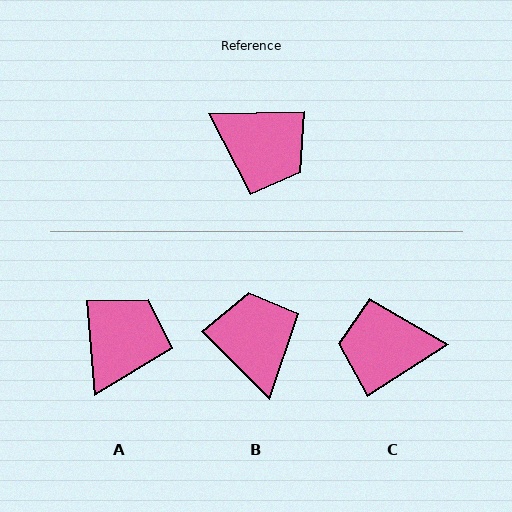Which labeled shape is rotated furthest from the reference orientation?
C, about 148 degrees away.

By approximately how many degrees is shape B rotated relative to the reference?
Approximately 134 degrees counter-clockwise.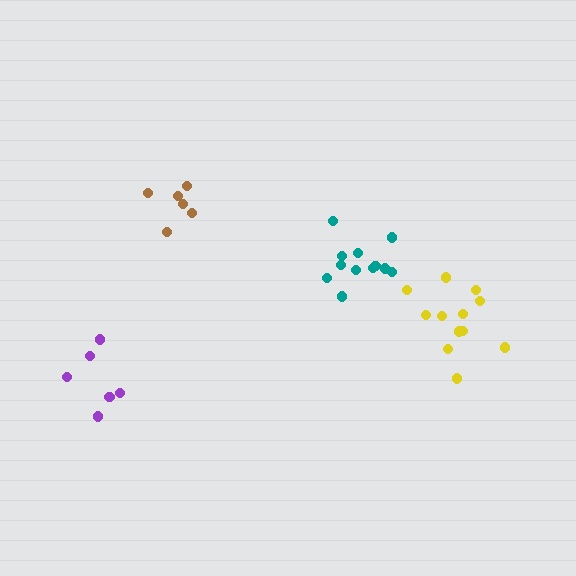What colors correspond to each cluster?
The clusters are colored: brown, purple, yellow, teal.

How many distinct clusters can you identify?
There are 4 distinct clusters.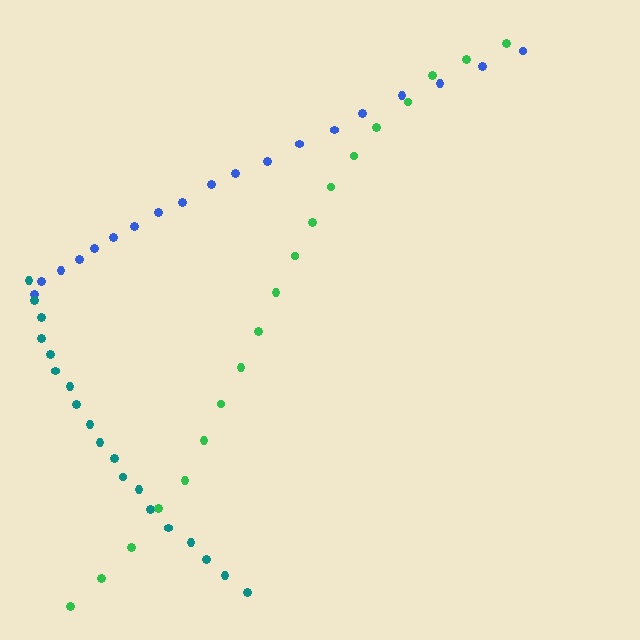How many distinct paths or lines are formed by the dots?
There are 3 distinct paths.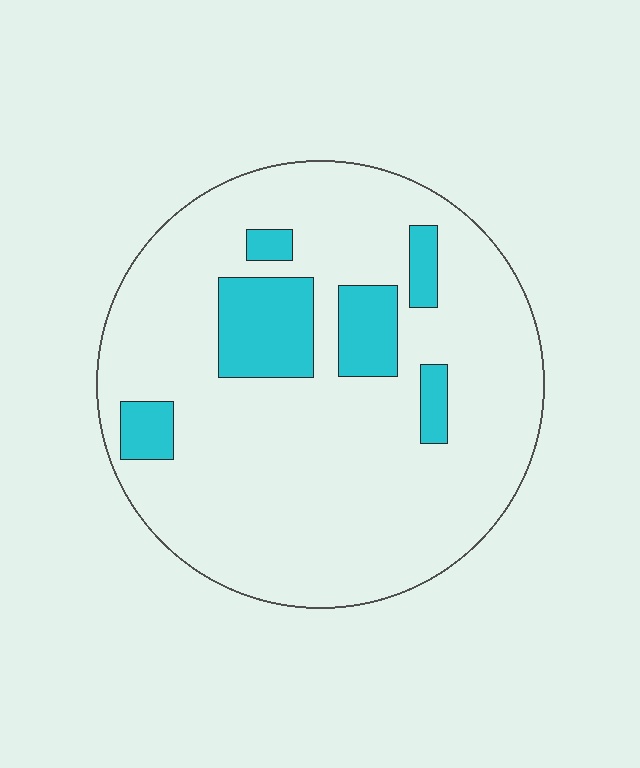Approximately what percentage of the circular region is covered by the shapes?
Approximately 15%.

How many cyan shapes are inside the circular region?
6.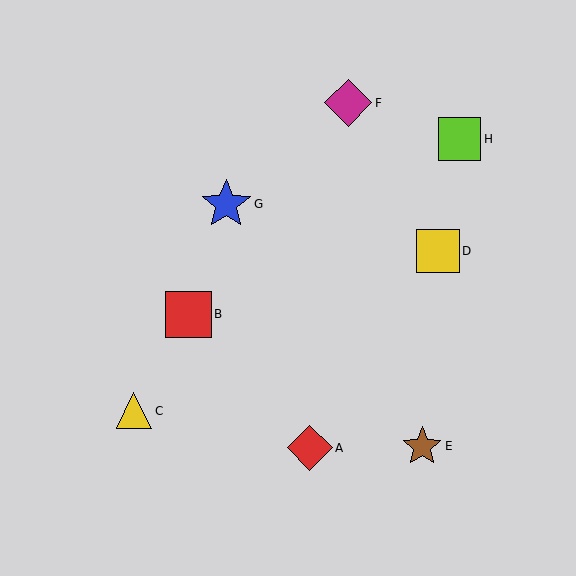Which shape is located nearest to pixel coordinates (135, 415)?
The yellow triangle (labeled C) at (134, 411) is nearest to that location.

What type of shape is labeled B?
Shape B is a red square.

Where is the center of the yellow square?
The center of the yellow square is at (438, 251).